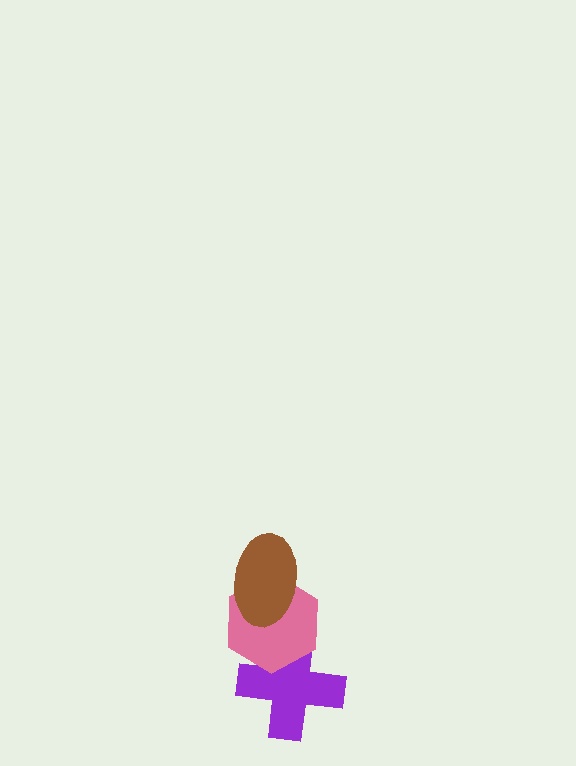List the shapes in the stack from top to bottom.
From top to bottom: the brown ellipse, the pink hexagon, the purple cross.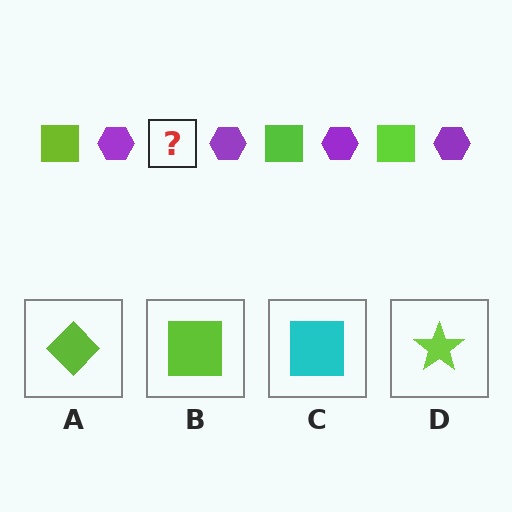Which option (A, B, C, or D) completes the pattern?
B.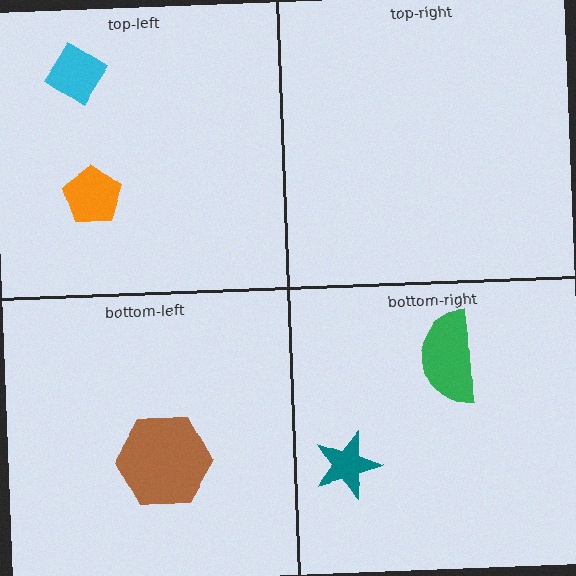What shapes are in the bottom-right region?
The green semicircle, the teal star.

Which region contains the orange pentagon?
The top-left region.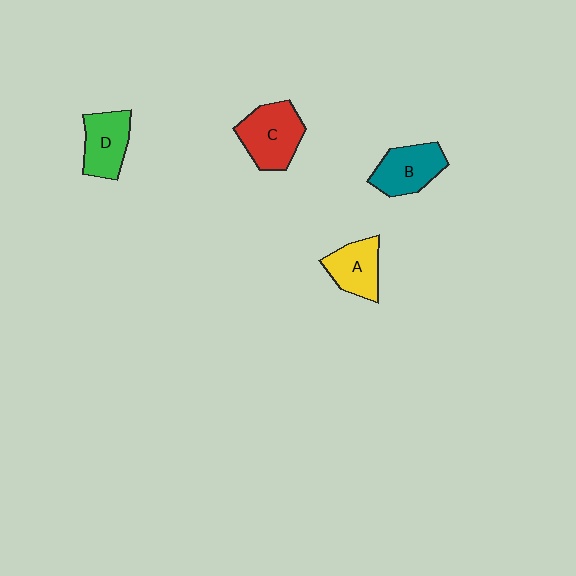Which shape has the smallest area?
Shape A (yellow).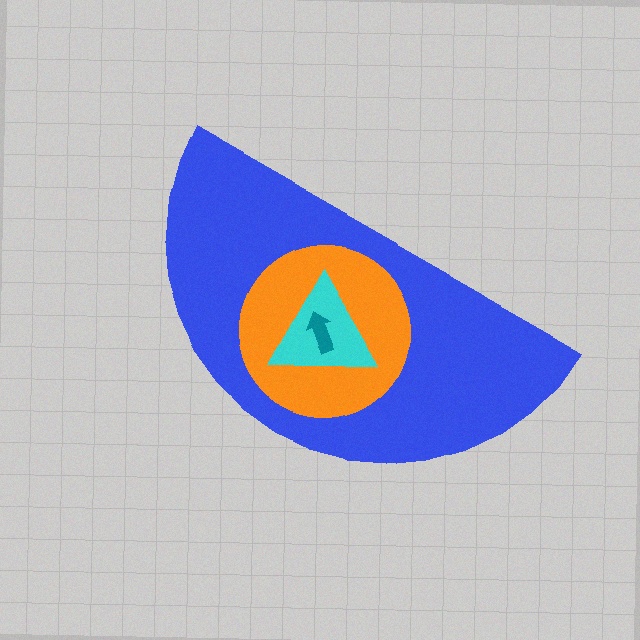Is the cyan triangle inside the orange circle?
Yes.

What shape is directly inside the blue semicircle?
The orange circle.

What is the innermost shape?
The teal arrow.